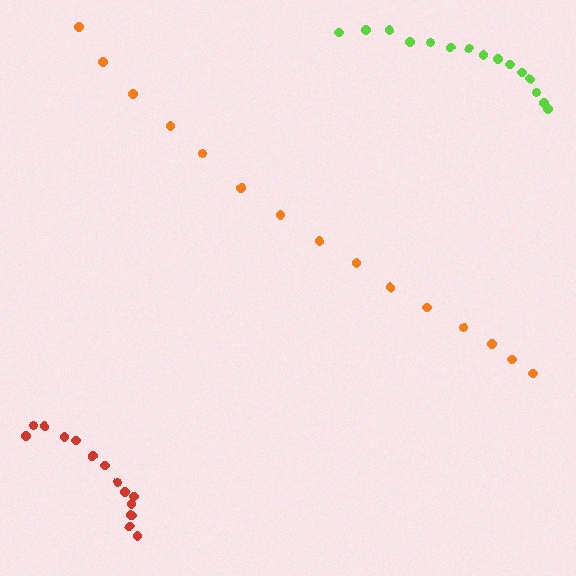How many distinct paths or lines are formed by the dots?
There are 3 distinct paths.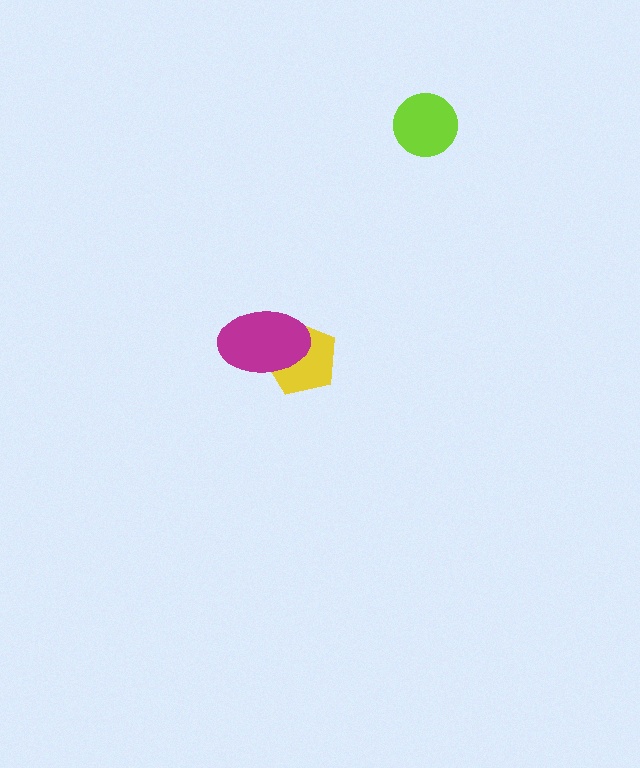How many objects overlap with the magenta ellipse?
1 object overlaps with the magenta ellipse.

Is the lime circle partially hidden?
No, no other shape covers it.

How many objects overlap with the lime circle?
0 objects overlap with the lime circle.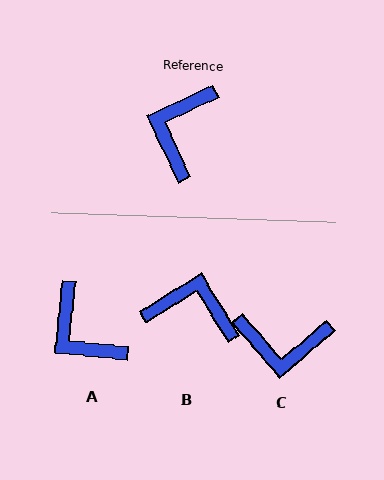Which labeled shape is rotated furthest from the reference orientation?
C, about 105 degrees away.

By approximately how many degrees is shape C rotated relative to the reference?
Approximately 105 degrees counter-clockwise.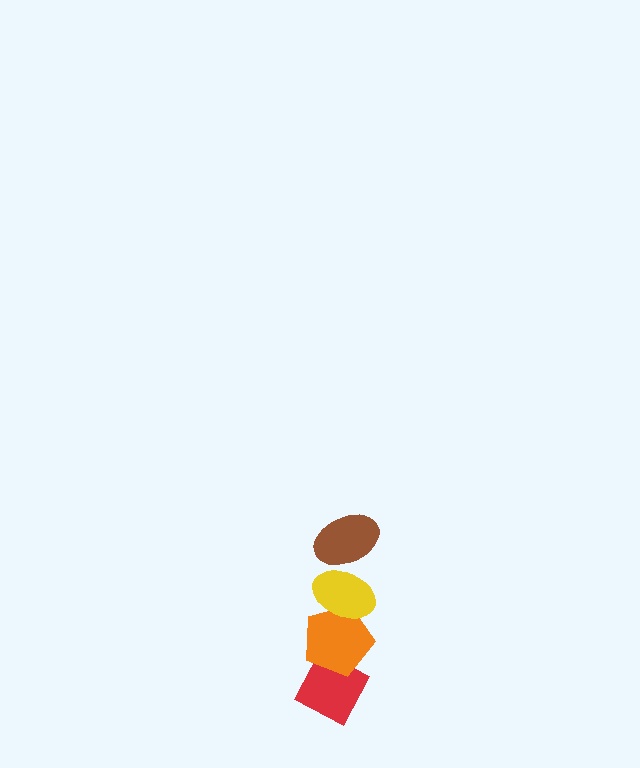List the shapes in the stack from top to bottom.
From top to bottom: the brown ellipse, the yellow ellipse, the orange pentagon, the red diamond.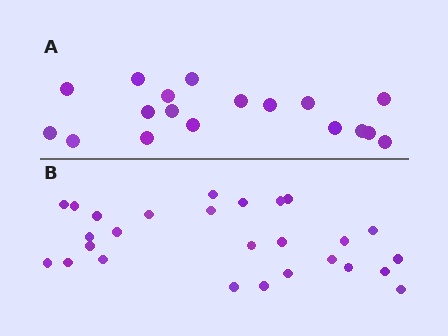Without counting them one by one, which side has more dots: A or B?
Region B (the bottom region) has more dots.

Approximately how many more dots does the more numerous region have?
Region B has roughly 8 or so more dots than region A.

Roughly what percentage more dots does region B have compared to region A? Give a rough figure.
About 50% more.